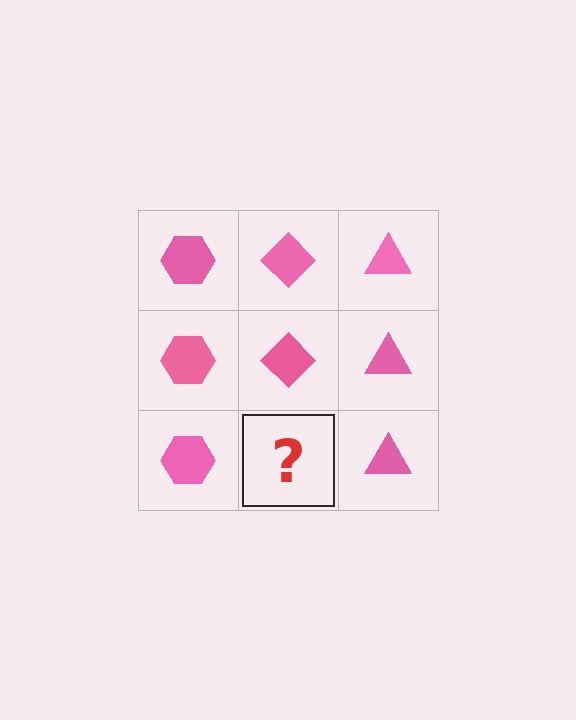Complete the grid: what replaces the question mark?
The question mark should be replaced with a pink diamond.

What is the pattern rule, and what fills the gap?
The rule is that each column has a consistent shape. The gap should be filled with a pink diamond.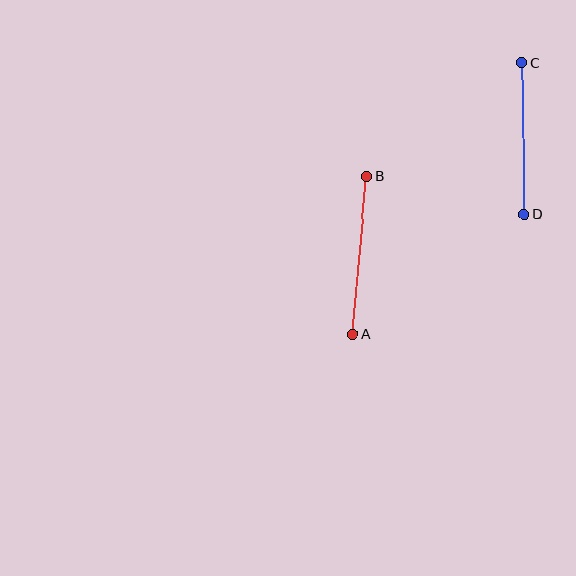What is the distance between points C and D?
The distance is approximately 151 pixels.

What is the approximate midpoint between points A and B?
The midpoint is at approximately (360, 255) pixels.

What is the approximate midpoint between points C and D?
The midpoint is at approximately (523, 139) pixels.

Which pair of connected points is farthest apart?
Points A and B are farthest apart.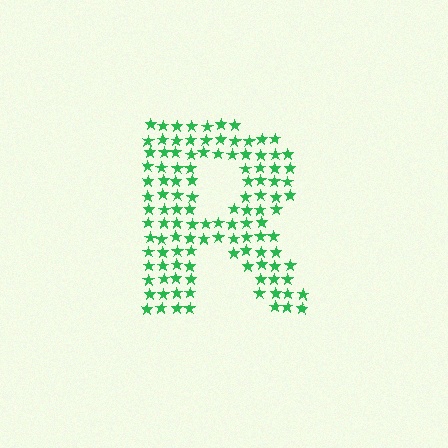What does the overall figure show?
The overall figure shows the letter R.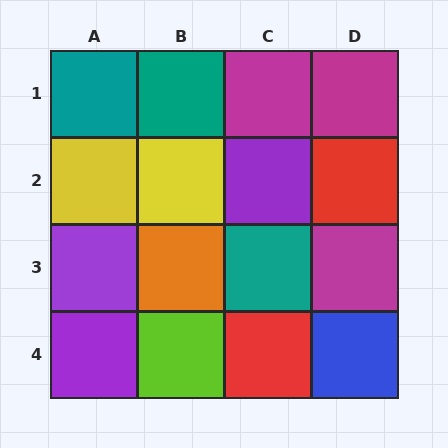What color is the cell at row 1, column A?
Teal.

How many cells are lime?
1 cell is lime.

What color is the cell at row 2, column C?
Purple.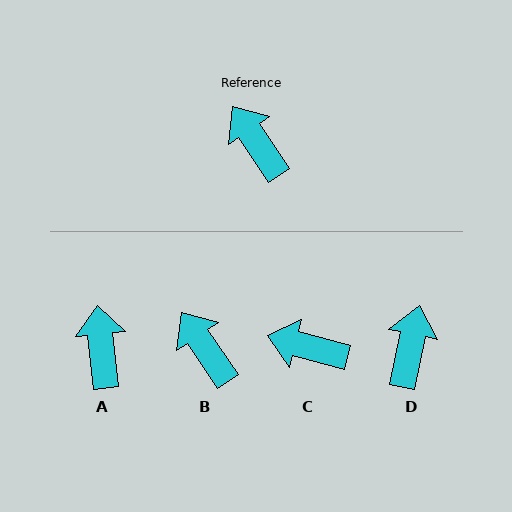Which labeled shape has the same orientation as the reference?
B.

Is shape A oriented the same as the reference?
No, it is off by about 28 degrees.